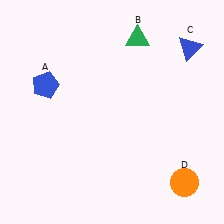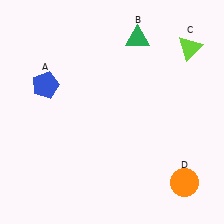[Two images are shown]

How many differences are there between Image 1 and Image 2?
There is 1 difference between the two images.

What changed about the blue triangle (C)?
In Image 1, C is blue. In Image 2, it changed to lime.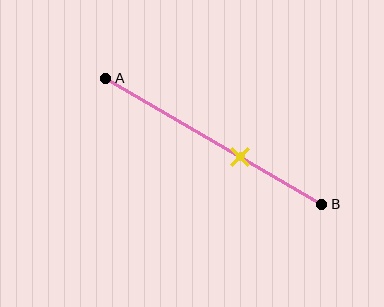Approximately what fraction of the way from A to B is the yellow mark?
The yellow mark is approximately 60% of the way from A to B.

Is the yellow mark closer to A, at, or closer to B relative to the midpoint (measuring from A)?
The yellow mark is closer to point B than the midpoint of segment AB.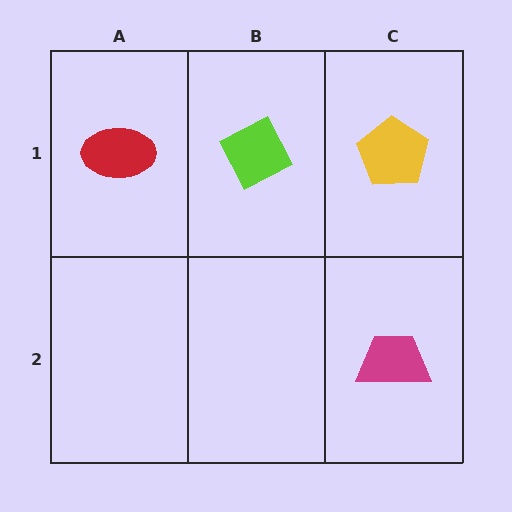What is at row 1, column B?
A lime diamond.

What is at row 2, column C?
A magenta trapezoid.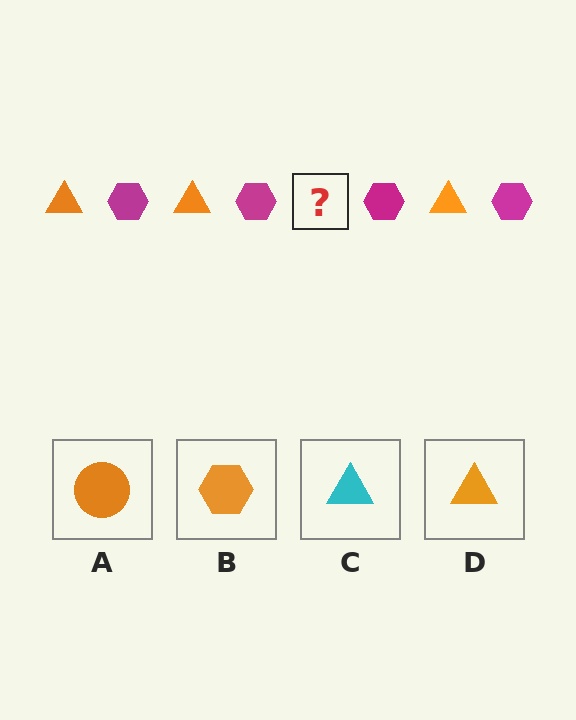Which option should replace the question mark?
Option D.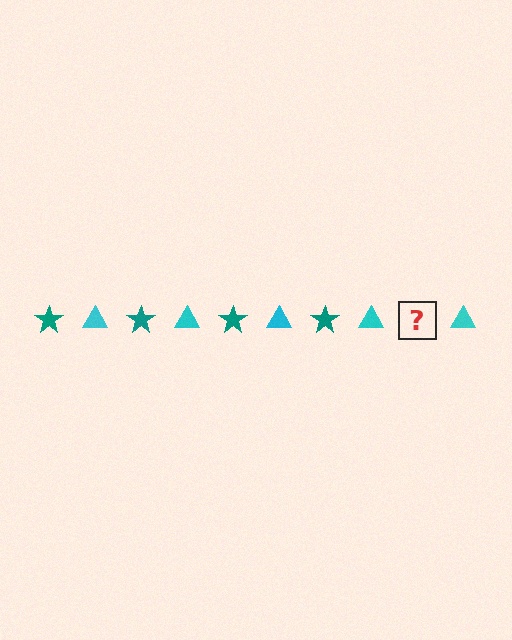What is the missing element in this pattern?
The missing element is a teal star.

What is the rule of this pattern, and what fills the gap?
The rule is that the pattern alternates between teal star and cyan triangle. The gap should be filled with a teal star.